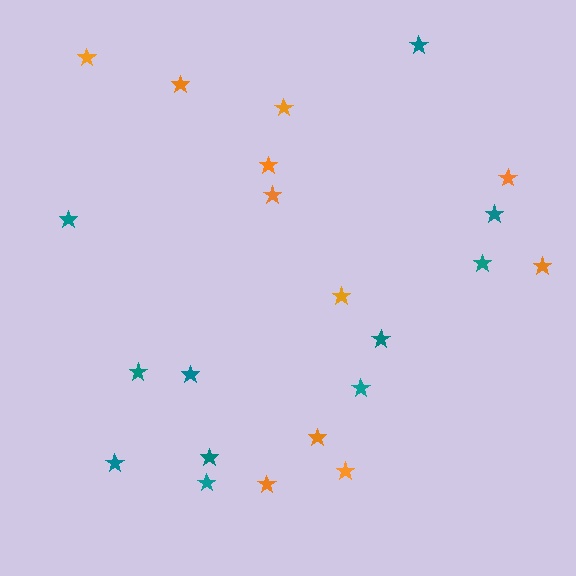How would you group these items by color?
There are 2 groups: one group of teal stars (11) and one group of orange stars (11).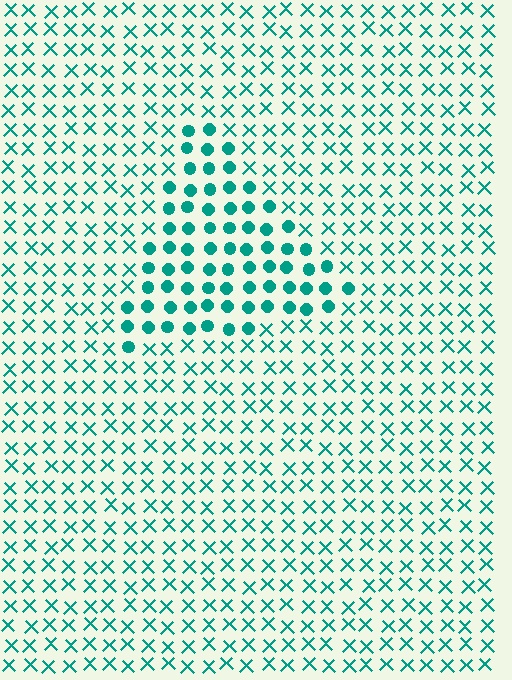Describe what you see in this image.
The image is filled with small teal elements arranged in a uniform grid. A triangle-shaped region contains circles, while the surrounding area contains X marks. The boundary is defined purely by the change in element shape.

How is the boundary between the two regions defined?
The boundary is defined by a change in element shape: circles inside vs. X marks outside. All elements share the same color and spacing.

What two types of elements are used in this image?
The image uses circles inside the triangle region and X marks outside it.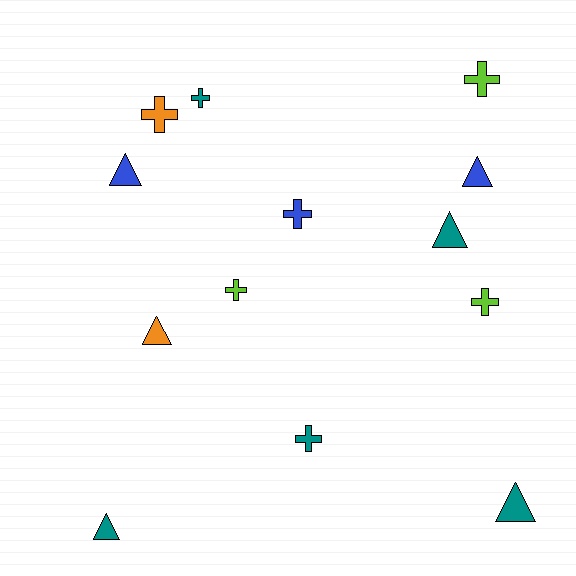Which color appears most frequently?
Teal, with 5 objects.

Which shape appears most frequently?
Cross, with 7 objects.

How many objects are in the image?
There are 13 objects.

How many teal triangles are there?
There are 3 teal triangles.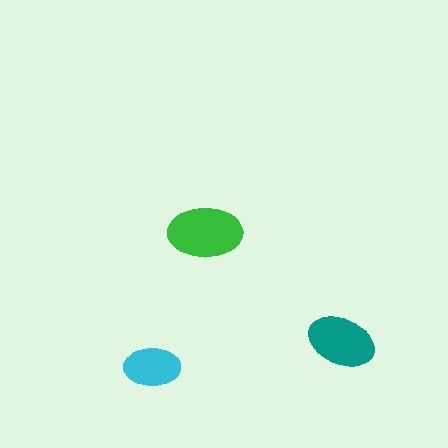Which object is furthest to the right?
The teal ellipse is rightmost.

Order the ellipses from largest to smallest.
the green one, the teal one, the cyan one.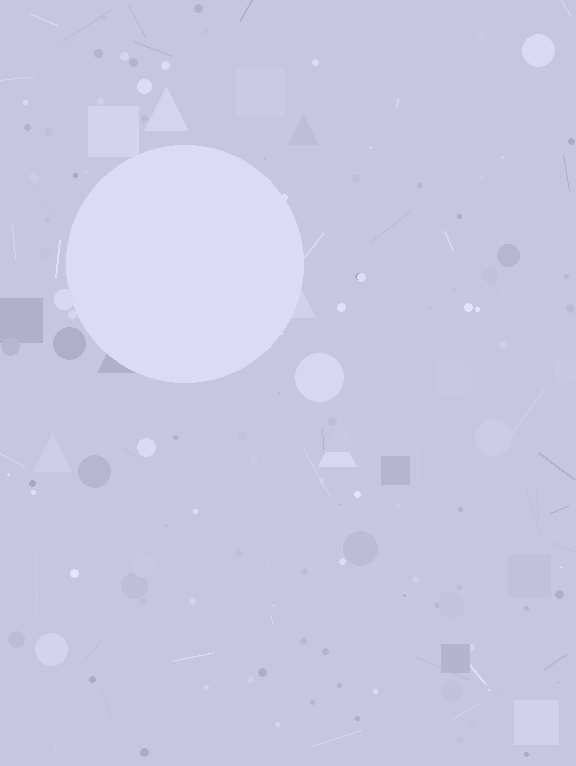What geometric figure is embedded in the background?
A circle is embedded in the background.